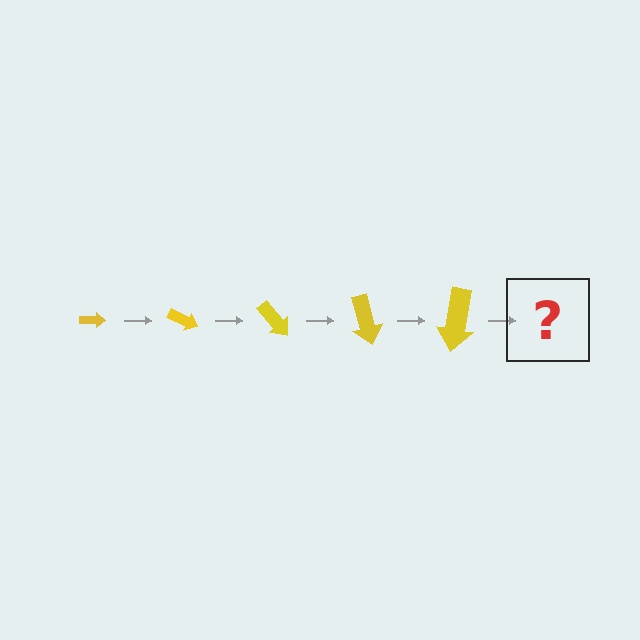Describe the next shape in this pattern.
It should be an arrow, larger than the previous one and rotated 125 degrees from the start.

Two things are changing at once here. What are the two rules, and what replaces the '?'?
The two rules are that the arrow grows larger each step and it rotates 25 degrees each step. The '?' should be an arrow, larger than the previous one and rotated 125 degrees from the start.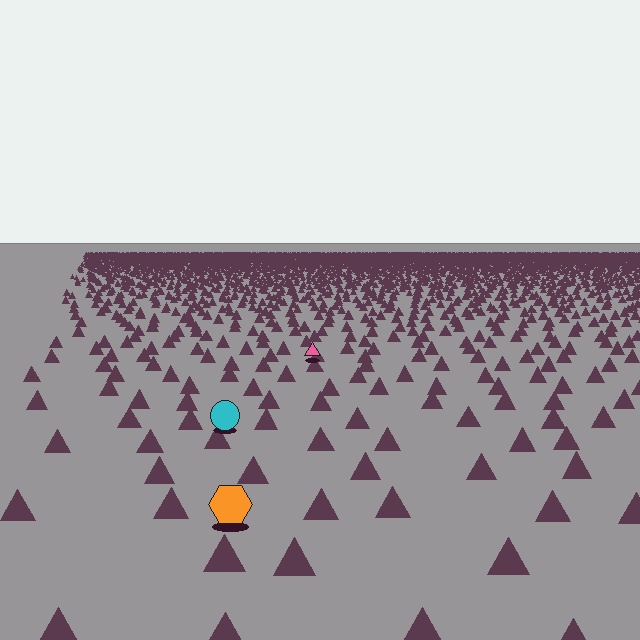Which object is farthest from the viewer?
The pink triangle is farthest from the viewer. It appears smaller and the ground texture around it is denser.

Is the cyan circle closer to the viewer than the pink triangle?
Yes. The cyan circle is closer — you can tell from the texture gradient: the ground texture is coarser near it.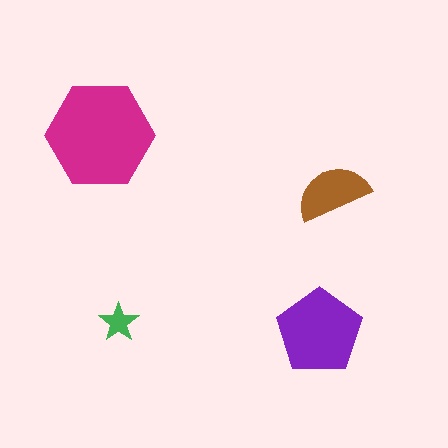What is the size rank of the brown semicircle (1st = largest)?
3rd.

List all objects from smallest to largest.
The green star, the brown semicircle, the purple pentagon, the magenta hexagon.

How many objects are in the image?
There are 4 objects in the image.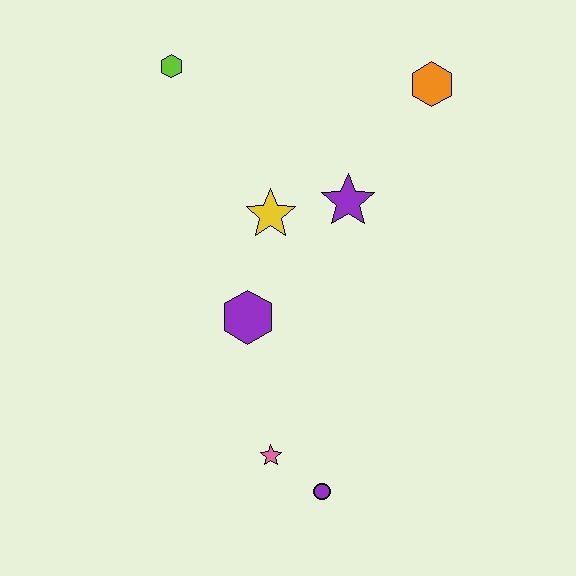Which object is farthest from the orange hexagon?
The purple circle is farthest from the orange hexagon.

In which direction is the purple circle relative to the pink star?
The purple circle is to the right of the pink star.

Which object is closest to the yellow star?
The purple star is closest to the yellow star.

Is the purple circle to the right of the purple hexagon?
Yes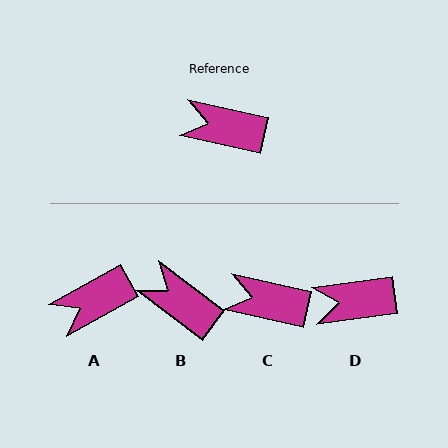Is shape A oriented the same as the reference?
No, it is off by about 42 degrees.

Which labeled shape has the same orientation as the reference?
C.